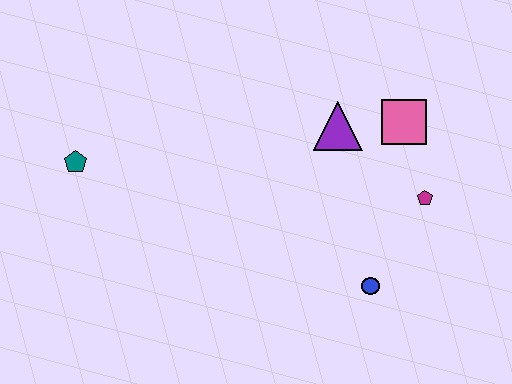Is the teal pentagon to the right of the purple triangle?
No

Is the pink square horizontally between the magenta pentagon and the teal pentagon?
Yes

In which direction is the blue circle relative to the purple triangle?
The blue circle is below the purple triangle.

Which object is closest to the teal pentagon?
The purple triangle is closest to the teal pentagon.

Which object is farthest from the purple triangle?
The teal pentagon is farthest from the purple triangle.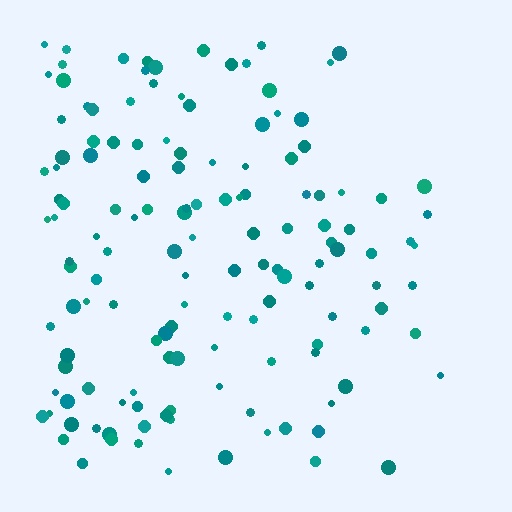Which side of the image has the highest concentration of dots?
The left.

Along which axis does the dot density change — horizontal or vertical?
Horizontal.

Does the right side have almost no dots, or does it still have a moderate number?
Still a moderate number, just noticeably fewer than the left.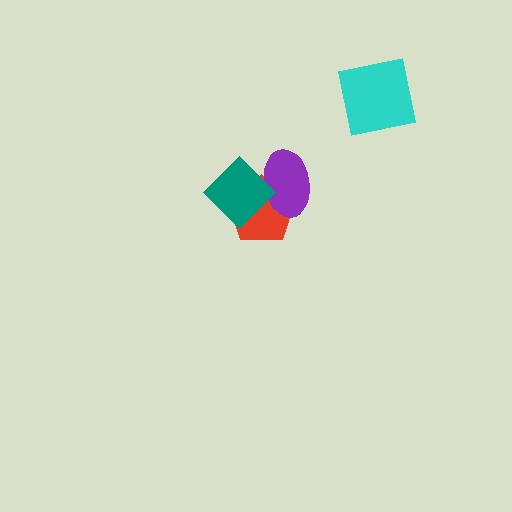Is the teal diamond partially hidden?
No, no other shape covers it.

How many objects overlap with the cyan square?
0 objects overlap with the cyan square.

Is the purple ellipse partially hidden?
Yes, it is partially covered by another shape.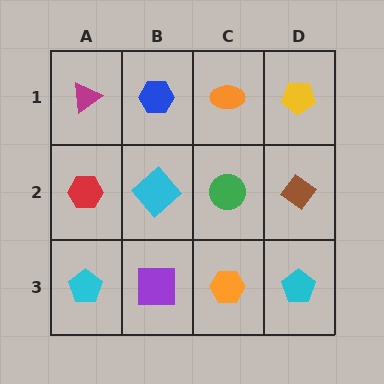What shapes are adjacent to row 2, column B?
A blue hexagon (row 1, column B), a purple square (row 3, column B), a red hexagon (row 2, column A), a green circle (row 2, column C).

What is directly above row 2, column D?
A yellow pentagon.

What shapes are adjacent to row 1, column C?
A green circle (row 2, column C), a blue hexagon (row 1, column B), a yellow pentagon (row 1, column D).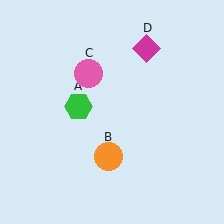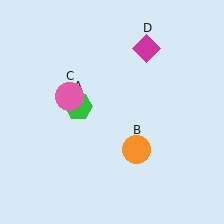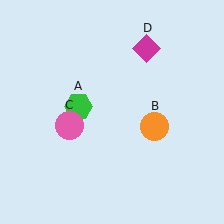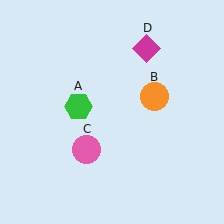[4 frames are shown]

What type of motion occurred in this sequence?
The orange circle (object B), pink circle (object C) rotated counterclockwise around the center of the scene.